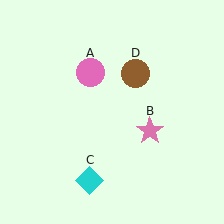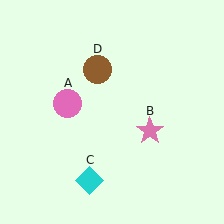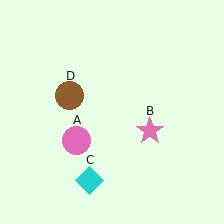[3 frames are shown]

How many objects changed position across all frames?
2 objects changed position: pink circle (object A), brown circle (object D).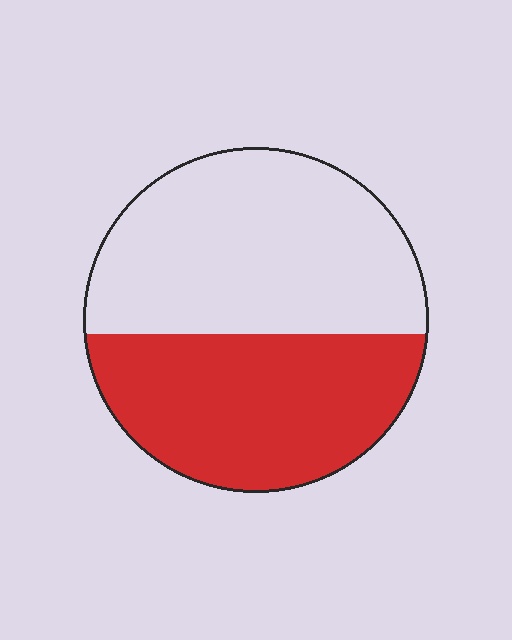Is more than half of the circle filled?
No.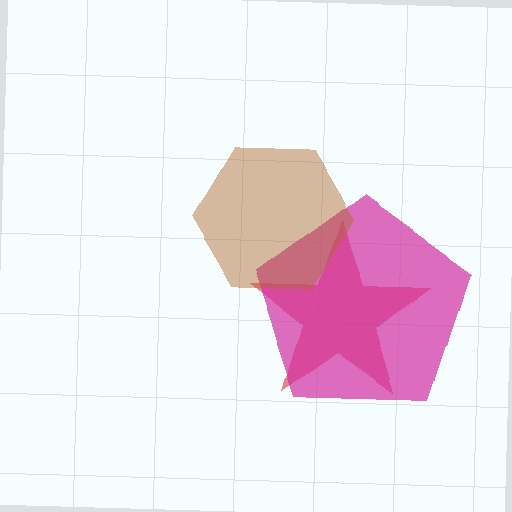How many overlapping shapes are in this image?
There are 3 overlapping shapes in the image.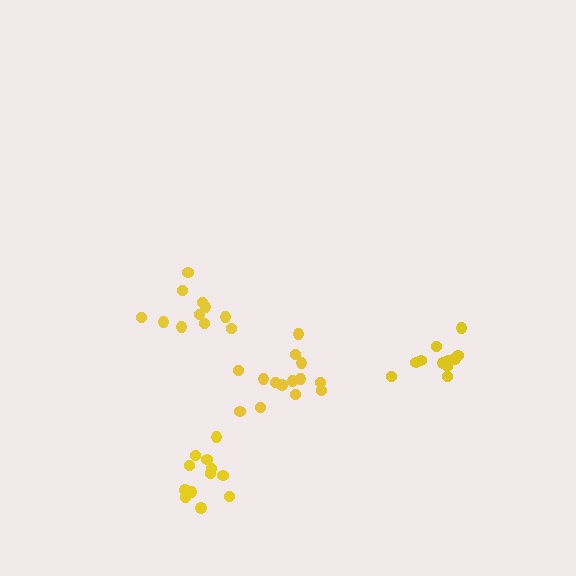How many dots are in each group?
Group 1: 11 dots, Group 2: 11 dots, Group 3: 14 dots, Group 4: 12 dots (48 total).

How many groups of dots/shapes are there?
There are 4 groups.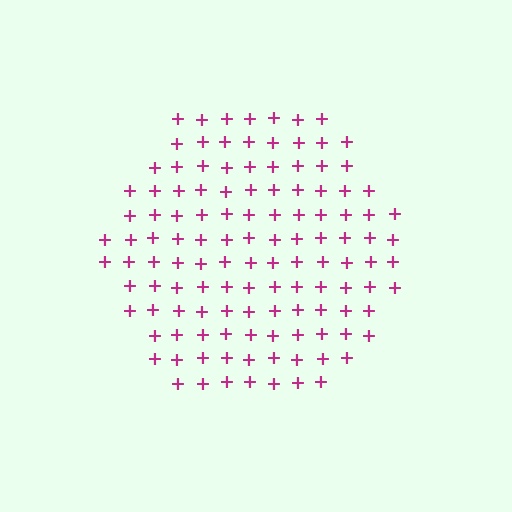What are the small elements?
The small elements are plus signs.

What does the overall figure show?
The overall figure shows a hexagon.